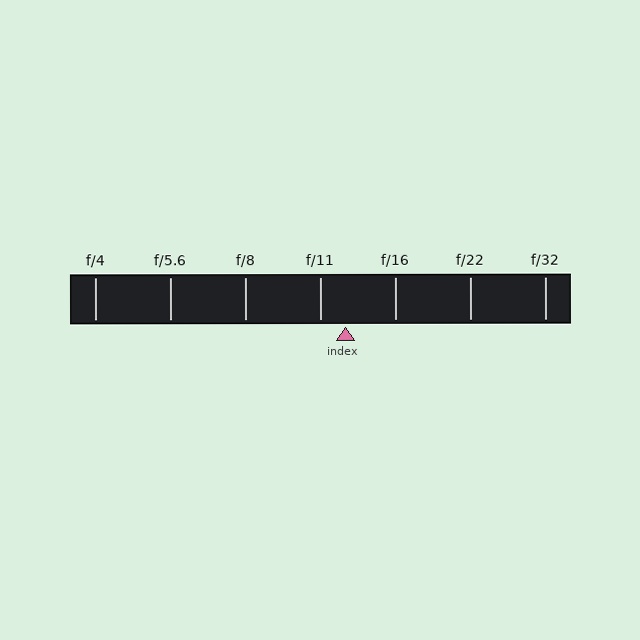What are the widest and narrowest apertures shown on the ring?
The widest aperture shown is f/4 and the narrowest is f/32.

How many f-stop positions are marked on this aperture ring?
There are 7 f-stop positions marked.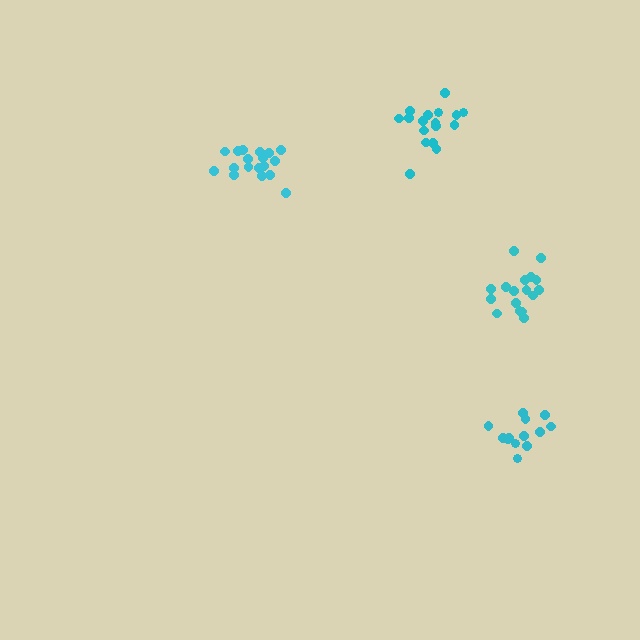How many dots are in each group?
Group 1: 17 dots, Group 2: 13 dots, Group 3: 17 dots, Group 4: 18 dots (65 total).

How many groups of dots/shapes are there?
There are 4 groups.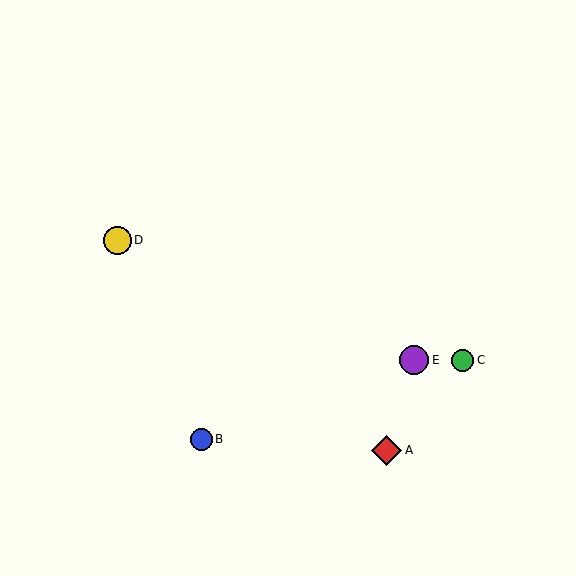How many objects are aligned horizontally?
2 objects (C, E) are aligned horizontally.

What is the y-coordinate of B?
Object B is at y≈439.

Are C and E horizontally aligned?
Yes, both are at y≈360.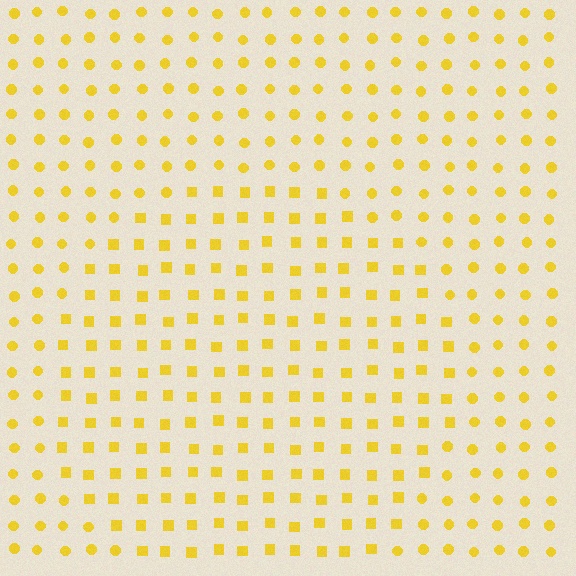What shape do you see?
I see a circle.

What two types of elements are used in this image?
The image uses squares inside the circle region and circles outside it.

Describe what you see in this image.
The image is filled with small yellow elements arranged in a uniform grid. A circle-shaped region contains squares, while the surrounding area contains circles. The boundary is defined purely by the change in element shape.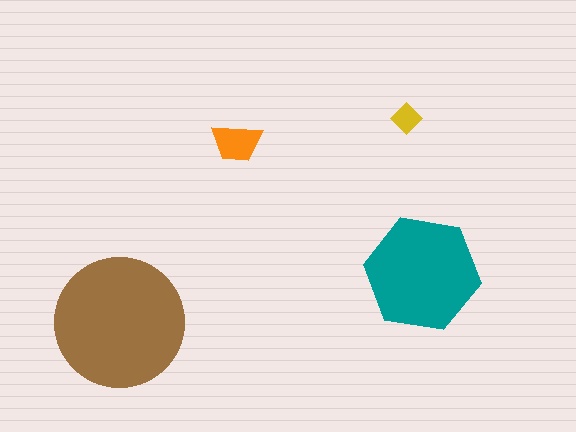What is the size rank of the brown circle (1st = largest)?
1st.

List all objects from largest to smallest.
The brown circle, the teal hexagon, the orange trapezoid, the yellow diamond.